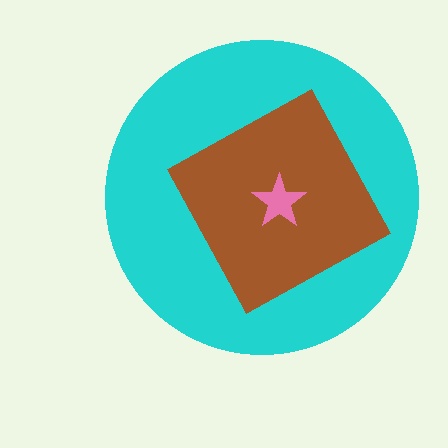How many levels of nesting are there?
3.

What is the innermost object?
The pink star.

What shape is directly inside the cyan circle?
The brown diamond.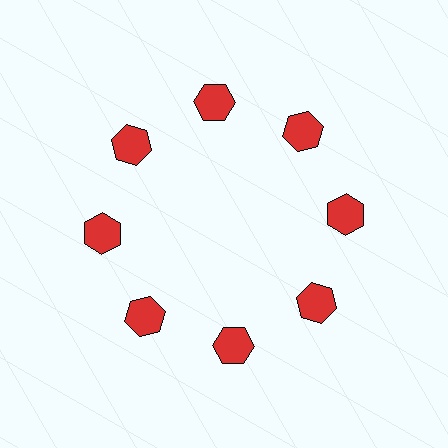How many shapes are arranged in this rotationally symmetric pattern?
There are 8 shapes, arranged in 8 groups of 1.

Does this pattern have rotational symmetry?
Yes, this pattern has 8-fold rotational symmetry. It looks the same after rotating 45 degrees around the center.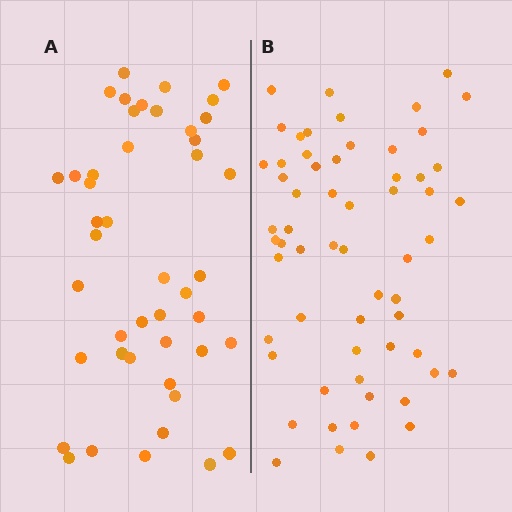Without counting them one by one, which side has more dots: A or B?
Region B (the right region) has more dots.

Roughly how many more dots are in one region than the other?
Region B has approximately 15 more dots than region A.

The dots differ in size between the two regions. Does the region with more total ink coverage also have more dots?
No. Region A has more total ink coverage because its dots are larger, but region B actually contains more individual dots. Total area can be misleading — the number of items is what matters here.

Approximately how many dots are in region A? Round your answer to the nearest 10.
About 40 dots. (The exact count is 45, which rounds to 40.)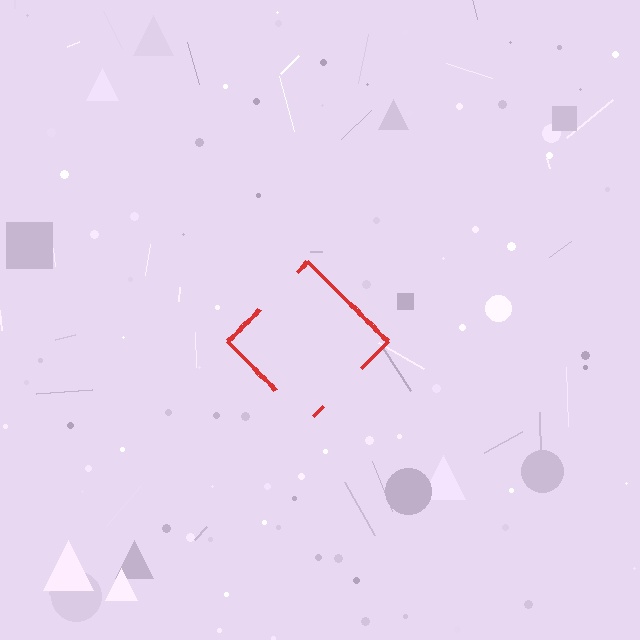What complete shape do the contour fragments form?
The contour fragments form a diamond.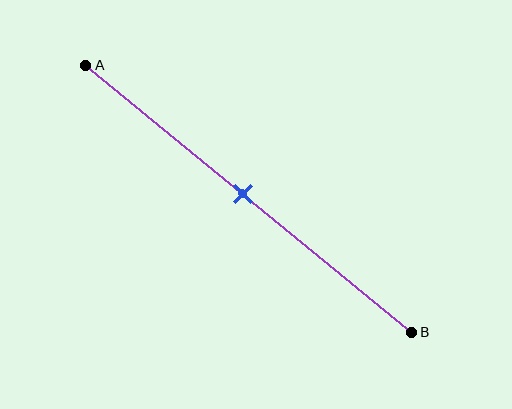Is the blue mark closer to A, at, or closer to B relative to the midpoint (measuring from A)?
The blue mark is approximately at the midpoint of segment AB.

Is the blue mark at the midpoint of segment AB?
Yes, the mark is approximately at the midpoint.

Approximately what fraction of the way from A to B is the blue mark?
The blue mark is approximately 50% of the way from A to B.